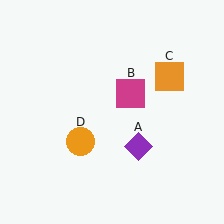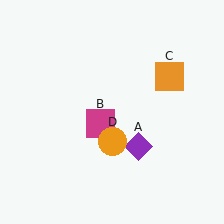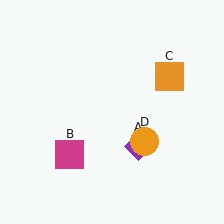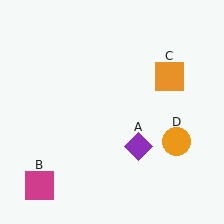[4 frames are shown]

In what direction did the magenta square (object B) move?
The magenta square (object B) moved down and to the left.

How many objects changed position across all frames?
2 objects changed position: magenta square (object B), orange circle (object D).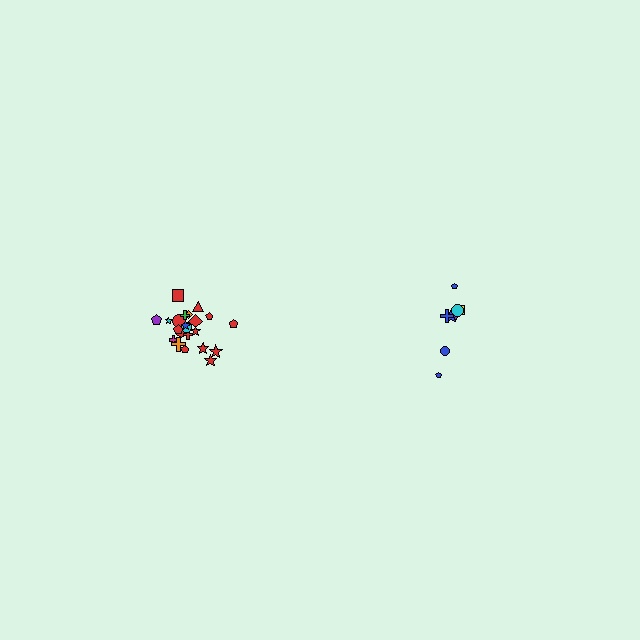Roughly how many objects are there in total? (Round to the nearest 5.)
Roughly 30 objects in total.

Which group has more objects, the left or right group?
The left group.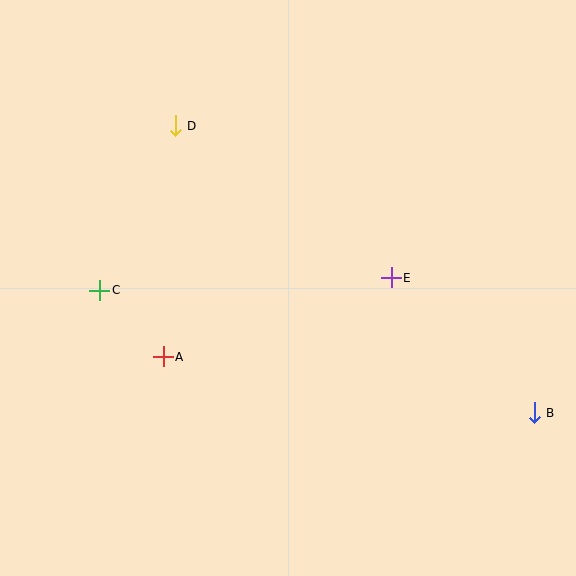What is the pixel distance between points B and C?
The distance between B and C is 451 pixels.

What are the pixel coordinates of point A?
Point A is at (163, 357).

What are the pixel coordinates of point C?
Point C is at (100, 290).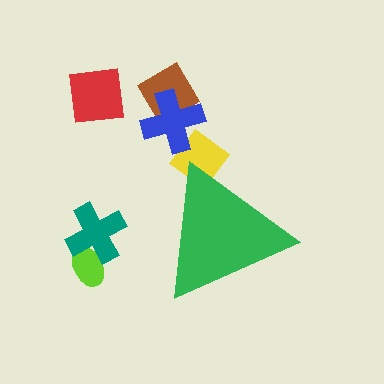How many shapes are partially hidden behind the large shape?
1 shape is partially hidden.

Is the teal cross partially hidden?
No, the teal cross is fully visible.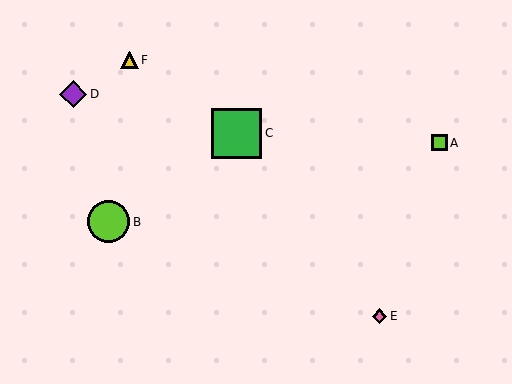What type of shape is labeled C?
Shape C is a green square.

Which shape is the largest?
The green square (labeled C) is the largest.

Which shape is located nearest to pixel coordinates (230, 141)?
The green square (labeled C) at (237, 133) is nearest to that location.